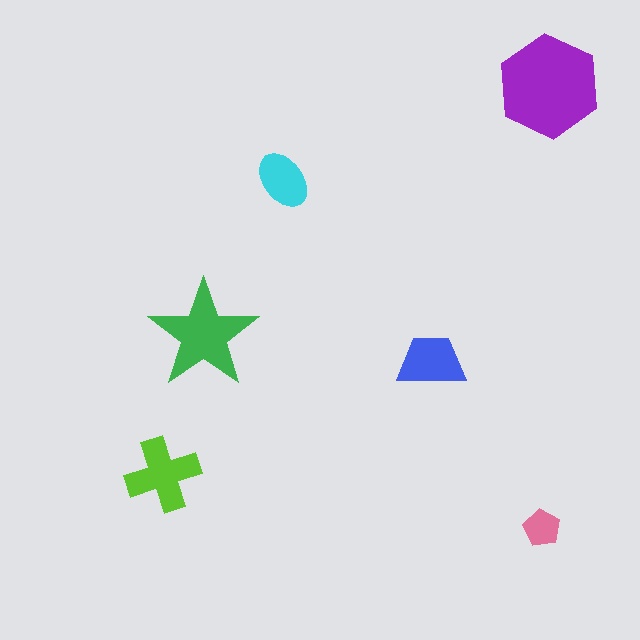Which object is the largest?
The purple hexagon.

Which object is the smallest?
The pink pentagon.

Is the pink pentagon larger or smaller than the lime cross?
Smaller.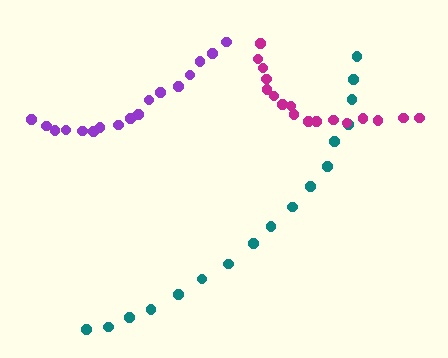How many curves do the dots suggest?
There are 3 distinct paths.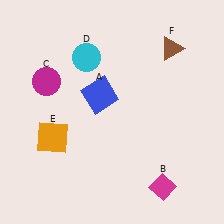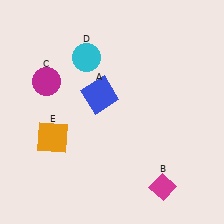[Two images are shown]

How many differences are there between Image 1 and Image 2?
There is 1 difference between the two images.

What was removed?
The brown triangle (F) was removed in Image 2.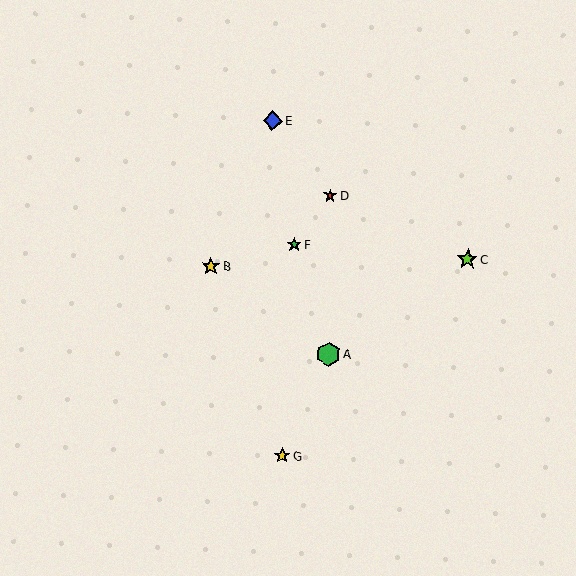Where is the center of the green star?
The center of the green star is at (294, 245).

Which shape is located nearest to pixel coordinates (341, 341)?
The green hexagon (labeled A) at (329, 354) is nearest to that location.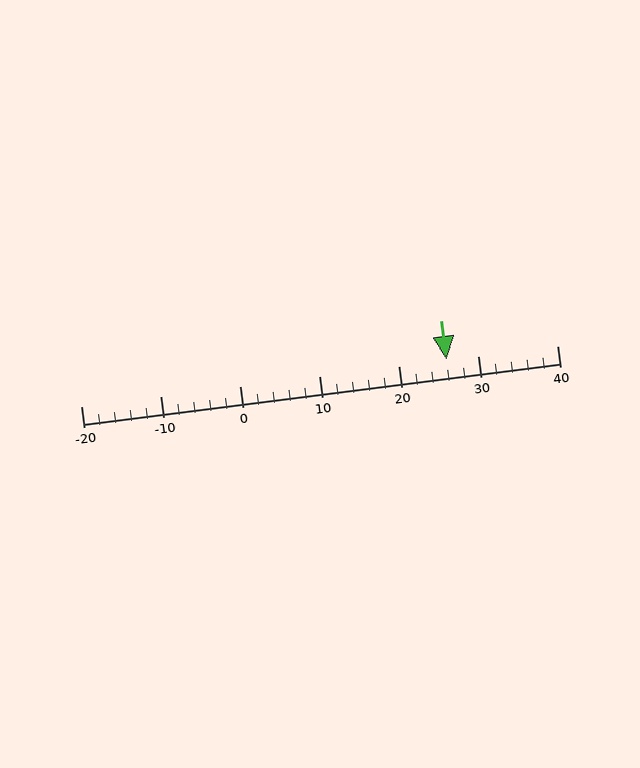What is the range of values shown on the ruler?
The ruler shows values from -20 to 40.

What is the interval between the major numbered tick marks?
The major tick marks are spaced 10 units apart.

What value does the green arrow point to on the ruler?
The green arrow points to approximately 26.